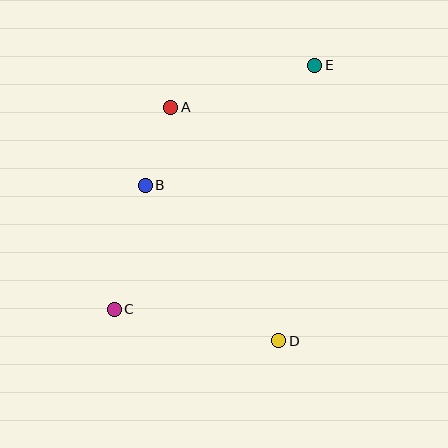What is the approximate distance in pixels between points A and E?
The distance between A and E is approximately 150 pixels.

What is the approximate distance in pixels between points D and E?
The distance between D and E is approximately 278 pixels.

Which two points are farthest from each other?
Points C and E are farthest from each other.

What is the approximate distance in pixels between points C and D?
The distance between C and D is approximately 167 pixels.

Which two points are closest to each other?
Points A and B are closest to each other.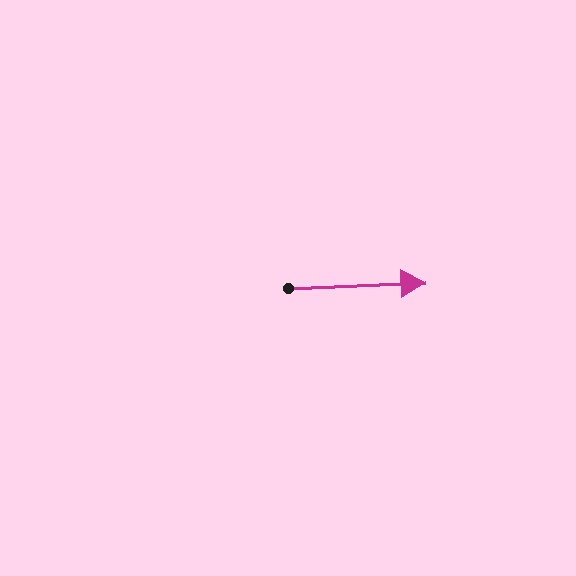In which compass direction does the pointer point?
East.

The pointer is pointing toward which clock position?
Roughly 3 o'clock.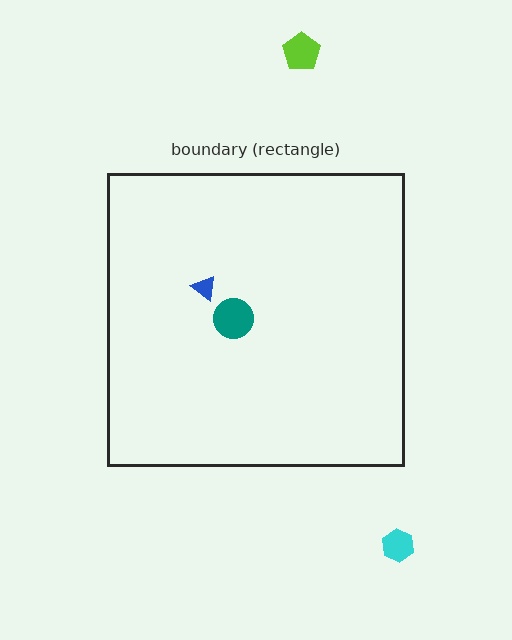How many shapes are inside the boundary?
2 inside, 2 outside.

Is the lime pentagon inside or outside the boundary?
Outside.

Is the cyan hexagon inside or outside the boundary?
Outside.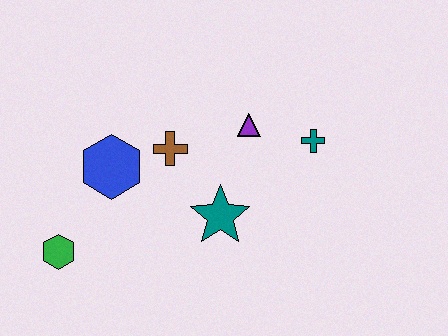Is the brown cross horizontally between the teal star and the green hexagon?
Yes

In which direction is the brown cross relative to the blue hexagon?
The brown cross is to the right of the blue hexagon.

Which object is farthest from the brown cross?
The green hexagon is farthest from the brown cross.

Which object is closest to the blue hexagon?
The brown cross is closest to the blue hexagon.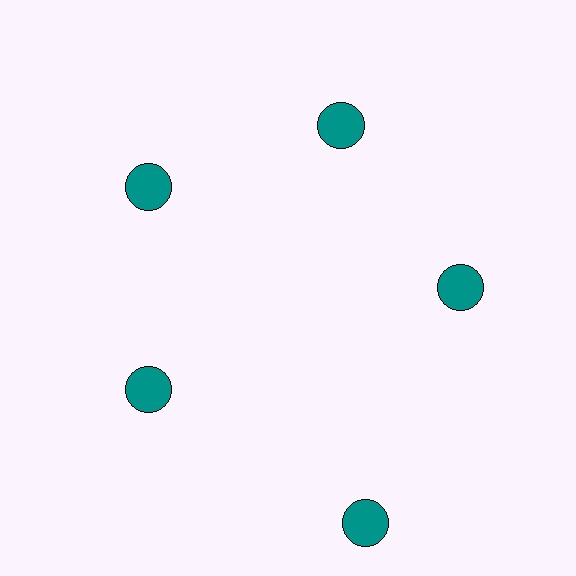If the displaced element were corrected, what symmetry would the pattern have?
It would have 5-fold rotational symmetry — the pattern would map onto itself every 72 degrees.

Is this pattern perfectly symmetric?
No. The 5 teal circles are arranged in a ring, but one element near the 5 o'clock position is pushed outward from the center, breaking the 5-fold rotational symmetry.